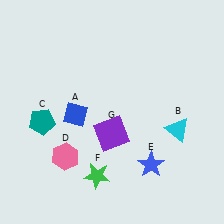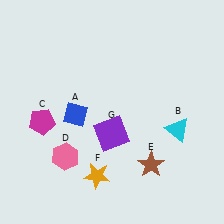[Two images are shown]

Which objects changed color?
C changed from teal to magenta. E changed from blue to brown. F changed from green to orange.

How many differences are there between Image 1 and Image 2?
There are 3 differences between the two images.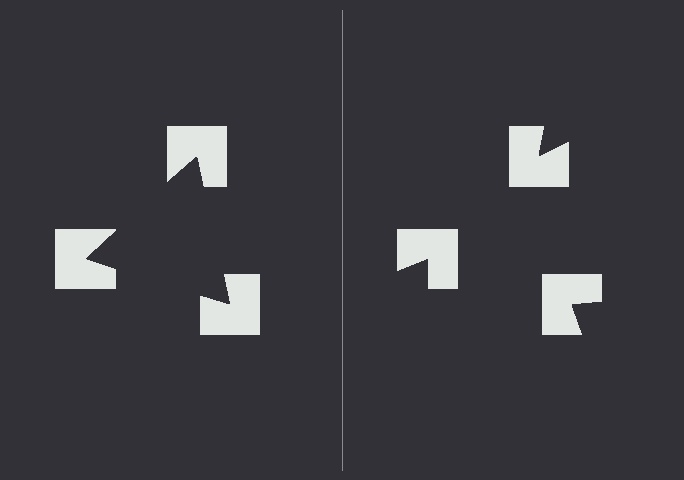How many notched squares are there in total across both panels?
6 — 3 on each side.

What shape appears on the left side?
An illusory triangle.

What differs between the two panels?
The notched squares are positioned identically on both sides; only the wedge orientations differ. On the left they align to a triangle; on the right they are misaligned.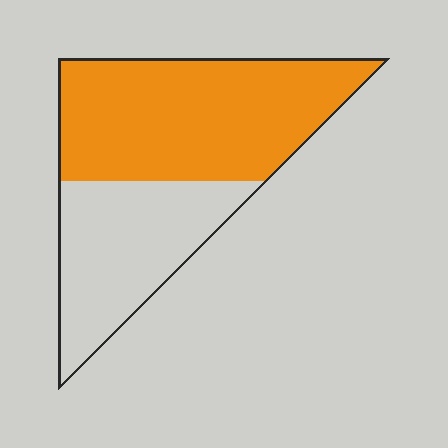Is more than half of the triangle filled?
Yes.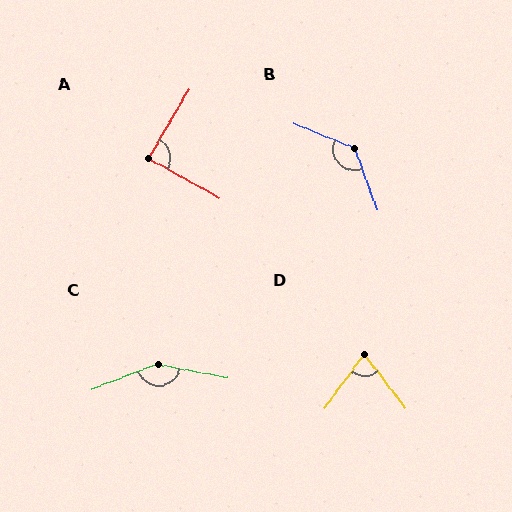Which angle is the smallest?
D, at approximately 74 degrees.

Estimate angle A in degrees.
Approximately 88 degrees.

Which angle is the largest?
C, at approximately 148 degrees.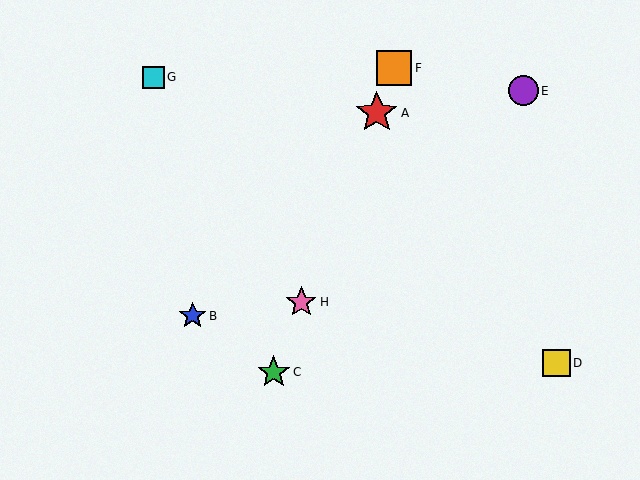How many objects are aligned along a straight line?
4 objects (A, C, F, H) are aligned along a straight line.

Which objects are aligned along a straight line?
Objects A, C, F, H are aligned along a straight line.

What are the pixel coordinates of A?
Object A is at (377, 113).